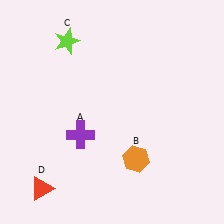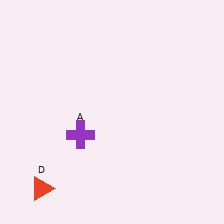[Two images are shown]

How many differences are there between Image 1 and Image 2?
There are 2 differences between the two images.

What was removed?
The orange hexagon (B), the lime star (C) were removed in Image 2.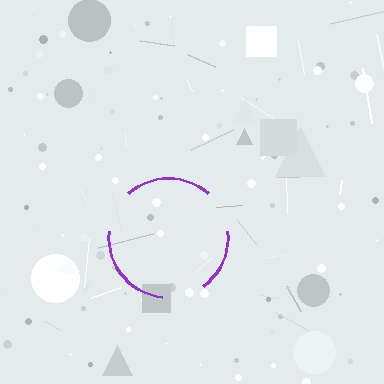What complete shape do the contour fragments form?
The contour fragments form a circle.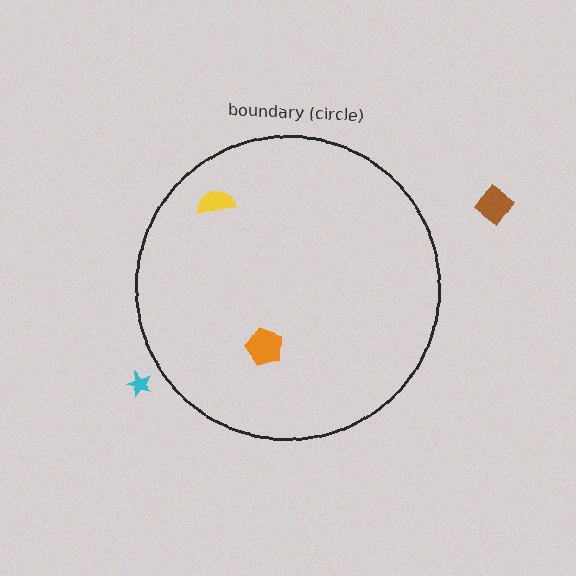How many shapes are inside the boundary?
2 inside, 2 outside.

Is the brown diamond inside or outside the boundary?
Outside.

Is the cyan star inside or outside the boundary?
Outside.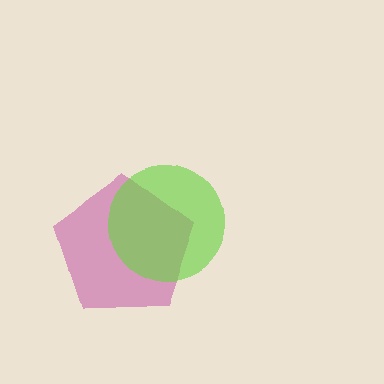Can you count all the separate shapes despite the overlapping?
Yes, there are 2 separate shapes.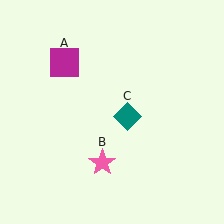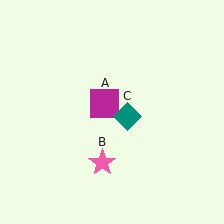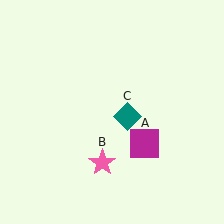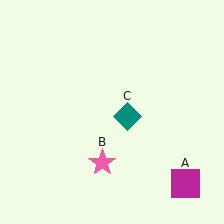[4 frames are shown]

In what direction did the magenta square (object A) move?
The magenta square (object A) moved down and to the right.